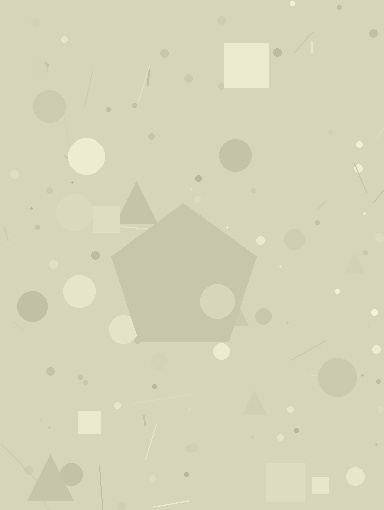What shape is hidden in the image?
A pentagon is hidden in the image.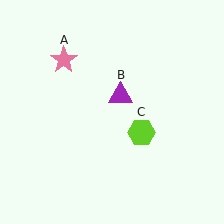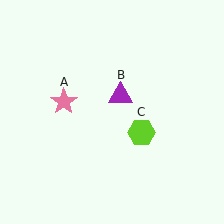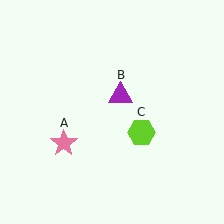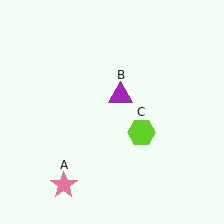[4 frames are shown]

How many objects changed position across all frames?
1 object changed position: pink star (object A).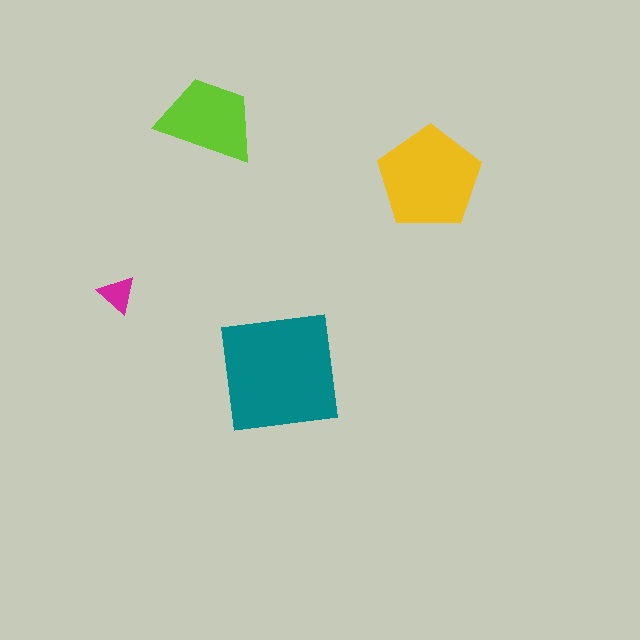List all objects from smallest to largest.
The magenta triangle, the lime trapezoid, the yellow pentagon, the teal square.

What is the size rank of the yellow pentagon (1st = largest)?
2nd.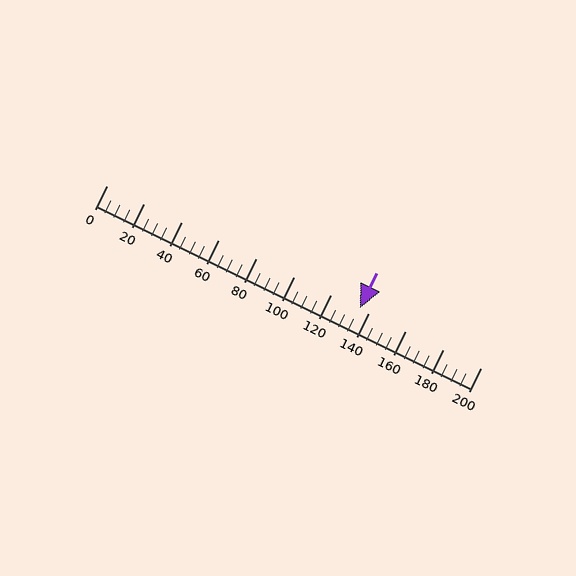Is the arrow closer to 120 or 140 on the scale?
The arrow is closer to 140.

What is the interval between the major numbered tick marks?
The major tick marks are spaced 20 units apart.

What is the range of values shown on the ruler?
The ruler shows values from 0 to 200.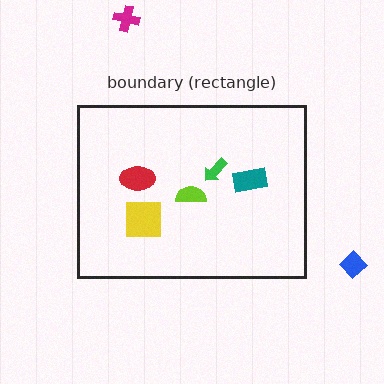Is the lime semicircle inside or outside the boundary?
Inside.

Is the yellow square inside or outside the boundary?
Inside.